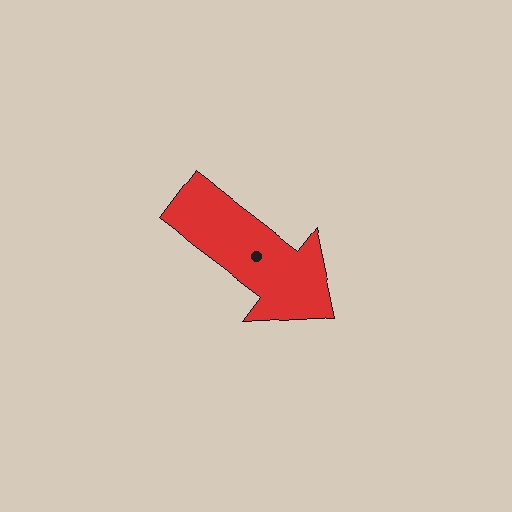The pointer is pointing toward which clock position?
Roughly 4 o'clock.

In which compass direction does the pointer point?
Southeast.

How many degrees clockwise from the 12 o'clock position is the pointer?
Approximately 127 degrees.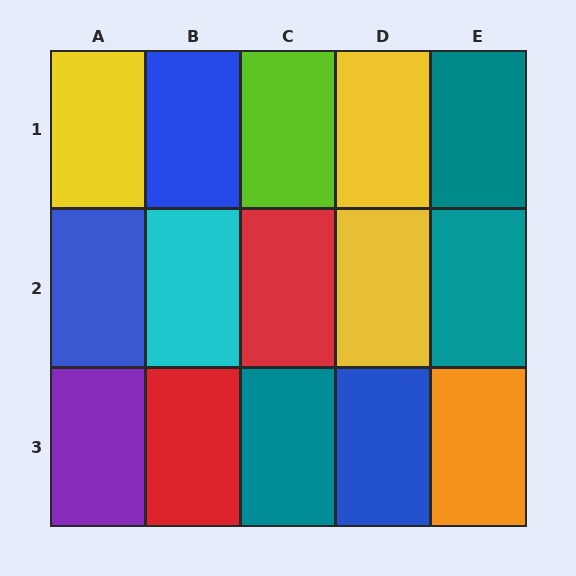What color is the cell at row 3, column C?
Teal.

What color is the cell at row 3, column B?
Red.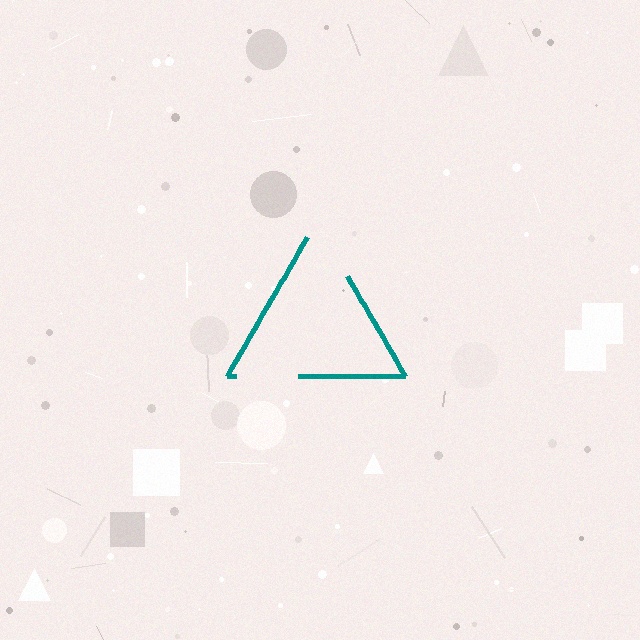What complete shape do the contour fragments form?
The contour fragments form a triangle.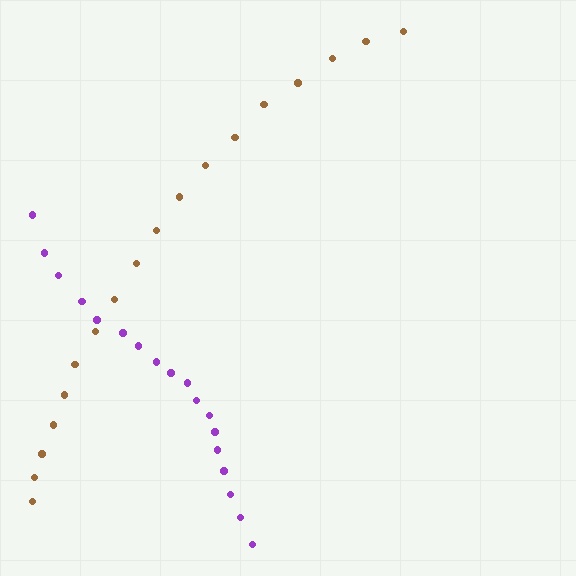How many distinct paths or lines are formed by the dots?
There are 2 distinct paths.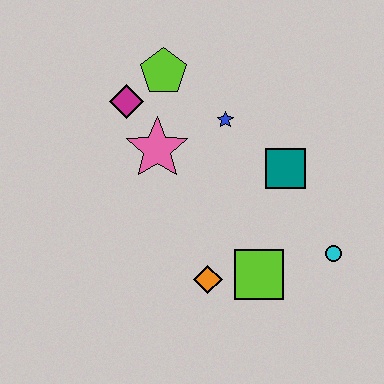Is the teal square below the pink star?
Yes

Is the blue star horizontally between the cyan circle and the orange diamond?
Yes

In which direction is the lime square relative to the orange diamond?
The lime square is to the right of the orange diamond.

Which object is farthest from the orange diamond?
The lime pentagon is farthest from the orange diamond.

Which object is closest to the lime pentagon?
The magenta diamond is closest to the lime pentagon.